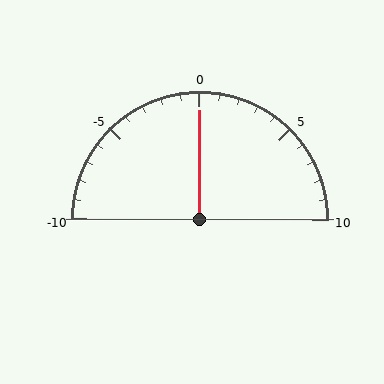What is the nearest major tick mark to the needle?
The nearest major tick mark is 0.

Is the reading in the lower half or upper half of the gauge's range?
The reading is in the upper half of the range (-10 to 10).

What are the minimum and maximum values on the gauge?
The gauge ranges from -10 to 10.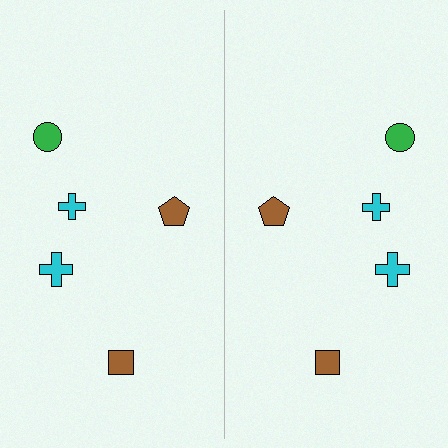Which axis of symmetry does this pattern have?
The pattern has a vertical axis of symmetry running through the center of the image.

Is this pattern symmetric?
Yes, this pattern has bilateral (reflection) symmetry.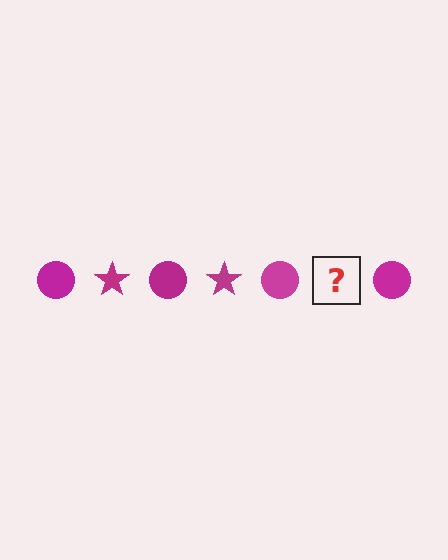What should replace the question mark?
The question mark should be replaced with a magenta star.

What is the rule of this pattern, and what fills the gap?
The rule is that the pattern cycles through circle, star shapes in magenta. The gap should be filled with a magenta star.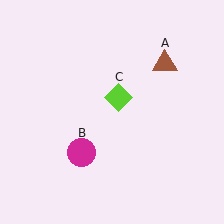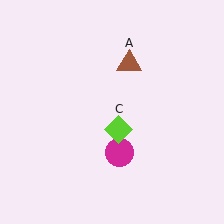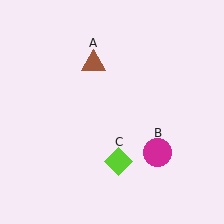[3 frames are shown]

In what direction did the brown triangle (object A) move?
The brown triangle (object A) moved left.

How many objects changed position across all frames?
3 objects changed position: brown triangle (object A), magenta circle (object B), lime diamond (object C).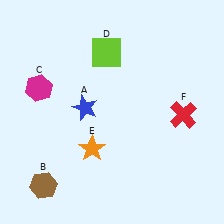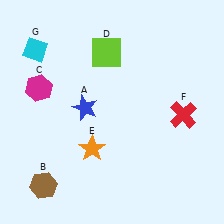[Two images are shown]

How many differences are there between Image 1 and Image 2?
There is 1 difference between the two images.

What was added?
A cyan diamond (G) was added in Image 2.